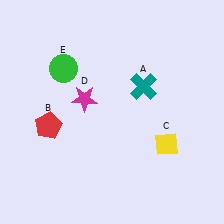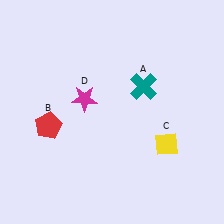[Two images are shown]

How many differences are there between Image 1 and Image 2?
There is 1 difference between the two images.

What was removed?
The green circle (E) was removed in Image 2.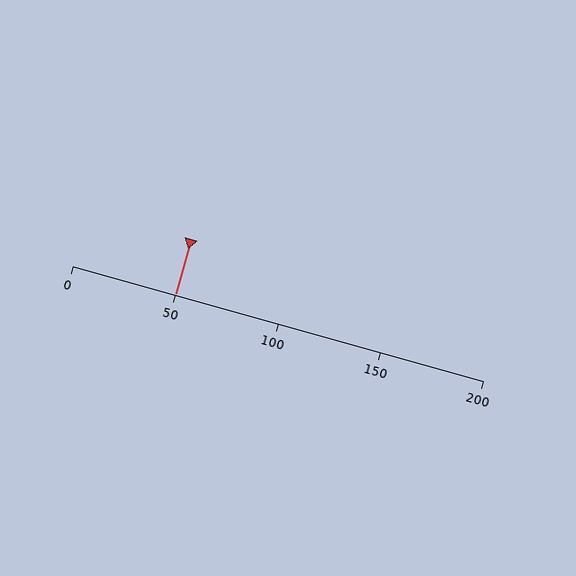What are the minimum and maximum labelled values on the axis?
The axis runs from 0 to 200.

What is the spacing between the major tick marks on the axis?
The major ticks are spaced 50 apart.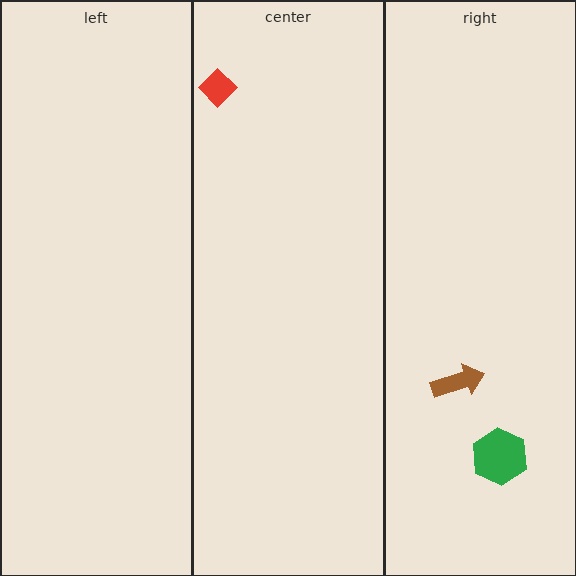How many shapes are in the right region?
2.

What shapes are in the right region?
The brown arrow, the green hexagon.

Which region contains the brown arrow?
The right region.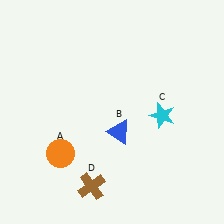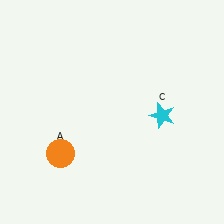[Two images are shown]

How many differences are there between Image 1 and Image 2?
There are 2 differences between the two images.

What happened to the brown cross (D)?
The brown cross (D) was removed in Image 2. It was in the bottom-left area of Image 1.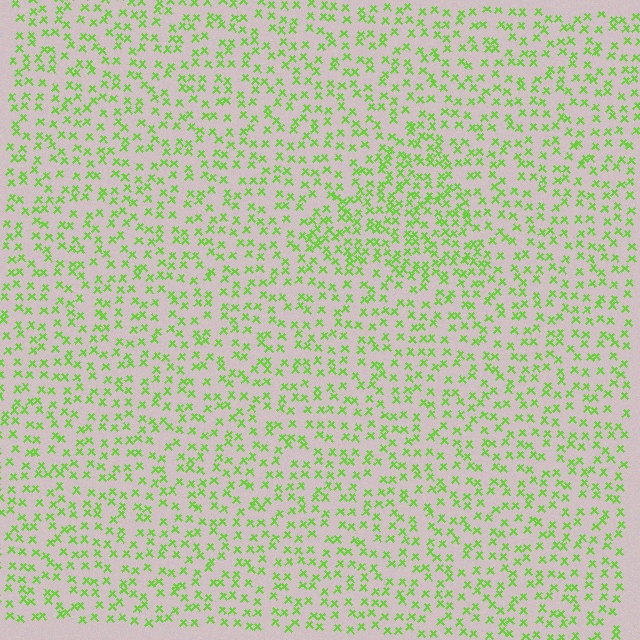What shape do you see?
I see a triangle.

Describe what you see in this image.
The image contains small lime elements arranged at two different densities. A triangle-shaped region is visible where the elements are more densely packed than the surrounding area.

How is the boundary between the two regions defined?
The boundary is defined by a change in element density (approximately 1.7x ratio). All elements are the same color, size, and shape.